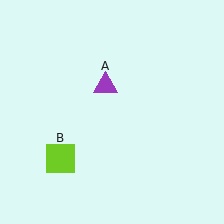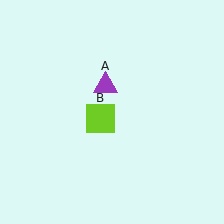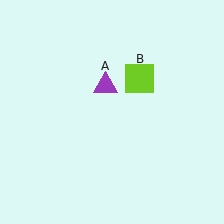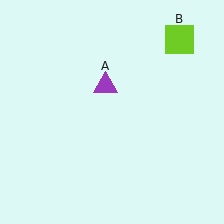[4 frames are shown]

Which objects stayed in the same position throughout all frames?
Purple triangle (object A) remained stationary.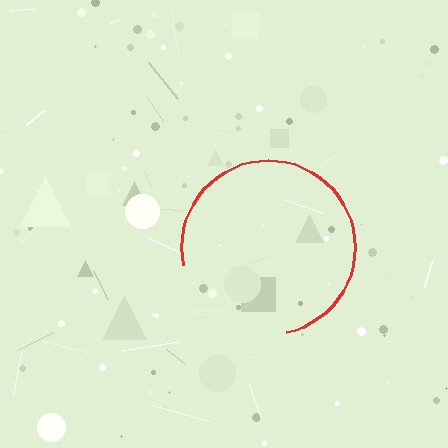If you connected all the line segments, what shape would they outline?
They would outline a circle.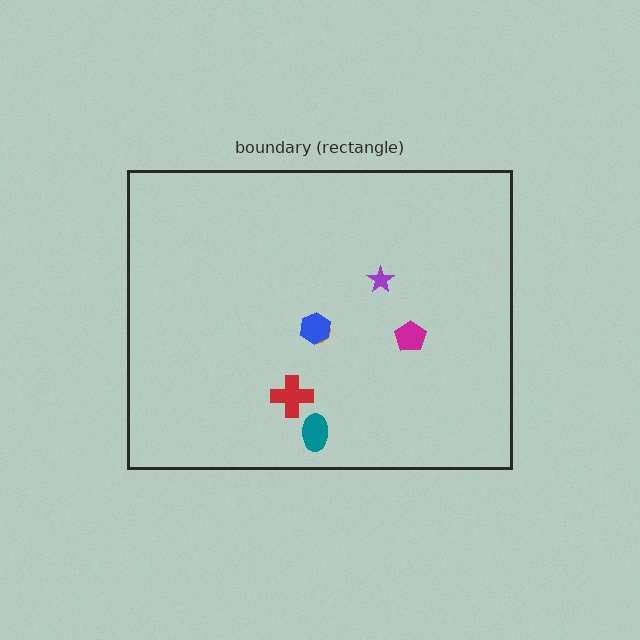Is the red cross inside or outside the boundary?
Inside.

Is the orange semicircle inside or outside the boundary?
Inside.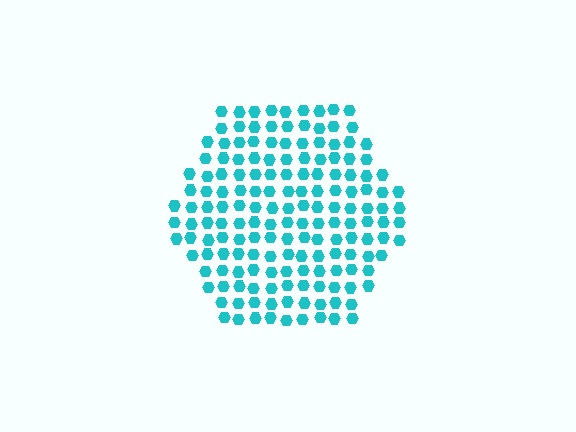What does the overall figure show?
The overall figure shows a hexagon.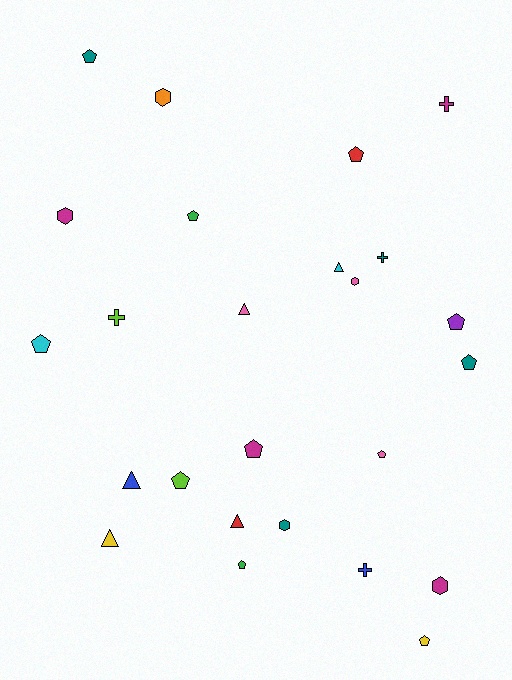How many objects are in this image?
There are 25 objects.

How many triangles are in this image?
There are 5 triangles.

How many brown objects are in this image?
There are no brown objects.